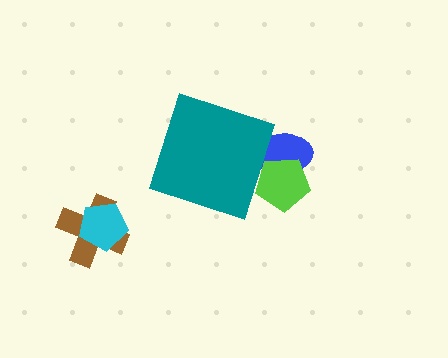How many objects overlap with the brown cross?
1 object overlaps with the brown cross.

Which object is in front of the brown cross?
The cyan pentagon is in front of the brown cross.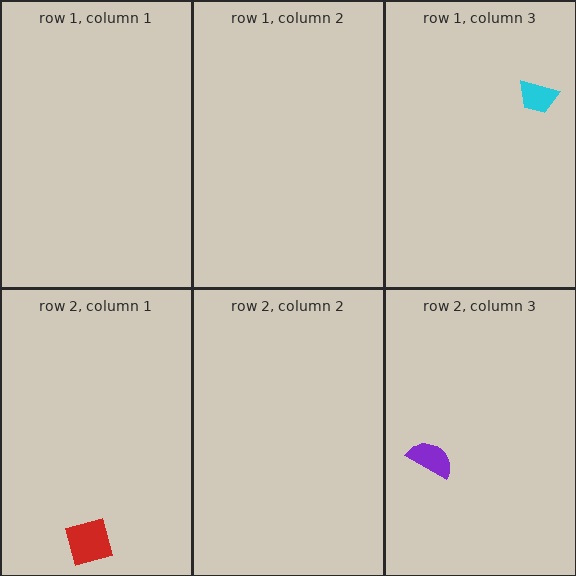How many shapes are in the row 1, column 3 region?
1.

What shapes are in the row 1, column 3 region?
The cyan trapezoid.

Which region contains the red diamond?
The row 2, column 1 region.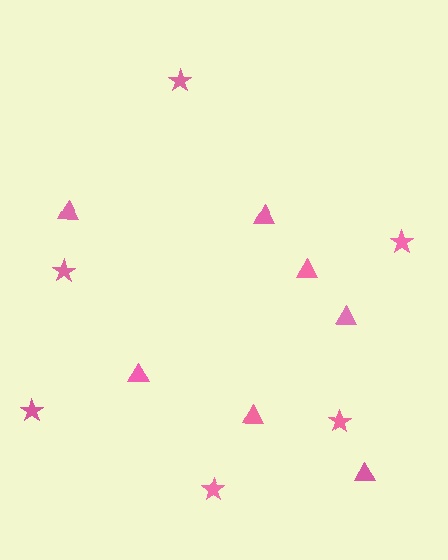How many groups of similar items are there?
There are 2 groups: one group of stars (6) and one group of triangles (7).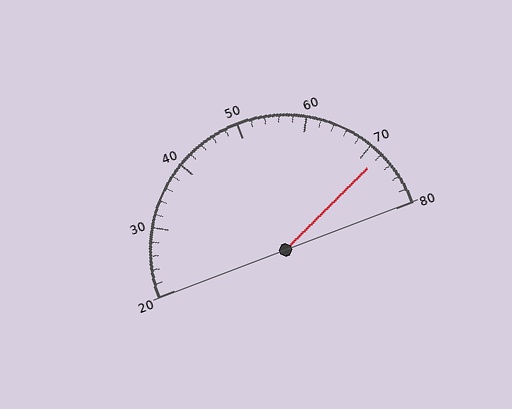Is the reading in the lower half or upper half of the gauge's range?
The reading is in the upper half of the range (20 to 80).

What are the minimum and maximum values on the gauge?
The gauge ranges from 20 to 80.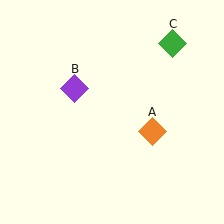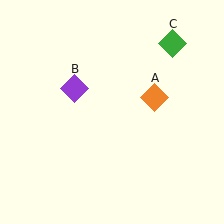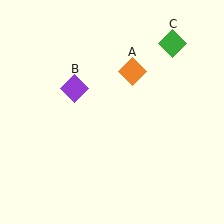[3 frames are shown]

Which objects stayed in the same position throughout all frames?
Purple diamond (object B) and green diamond (object C) remained stationary.